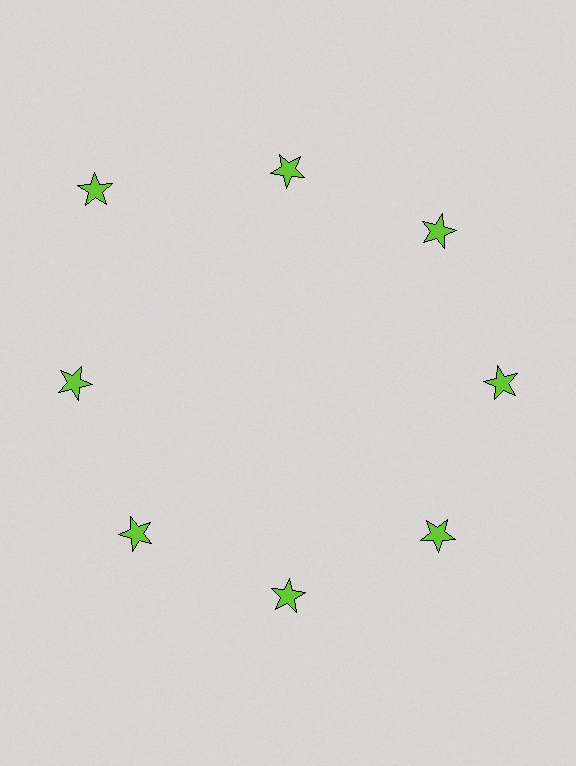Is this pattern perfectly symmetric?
No. The 8 lime stars are arranged in a ring, but one element near the 10 o'clock position is pushed outward from the center, breaking the 8-fold rotational symmetry.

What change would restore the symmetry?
The symmetry would be restored by moving it inward, back onto the ring so that all 8 stars sit at equal angles and equal distance from the center.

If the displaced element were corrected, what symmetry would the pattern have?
It would have 8-fold rotational symmetry — the pattern would map onto itself every 45 degrees.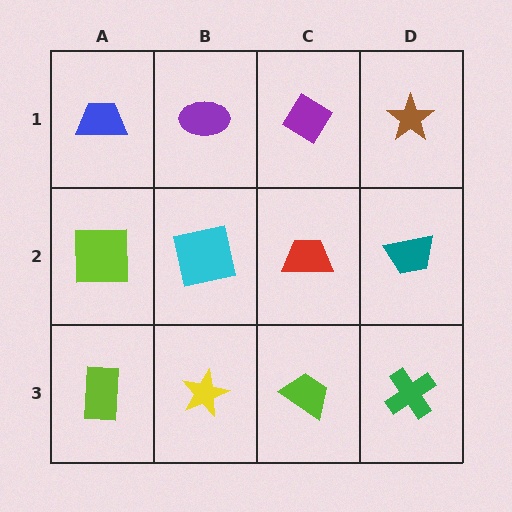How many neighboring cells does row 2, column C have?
4.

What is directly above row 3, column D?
A teal trapezoid.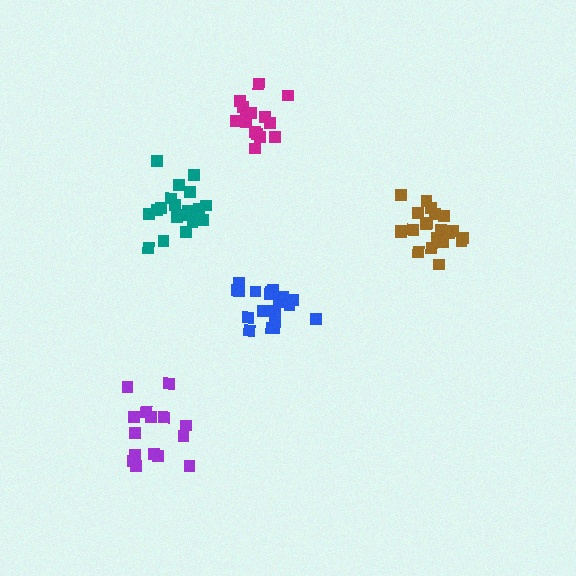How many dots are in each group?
Group 1: 16 dots, Group 2: 21 dots, Group 3: 15 dots, Group 4: 21 dots, Group 5: 20 dots (93 total).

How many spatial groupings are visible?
There are 5 spatial groupings.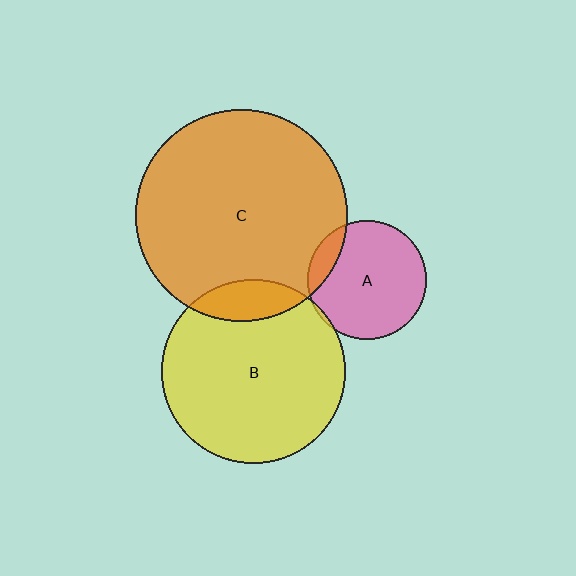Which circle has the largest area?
Circle C (orange).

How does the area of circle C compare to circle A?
Approximately 3.2 times.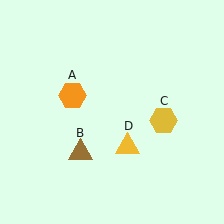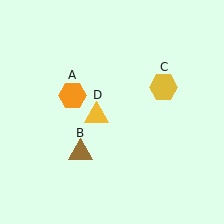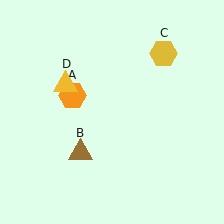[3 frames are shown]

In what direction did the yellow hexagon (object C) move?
The yellow hexagon (object C) moved up.